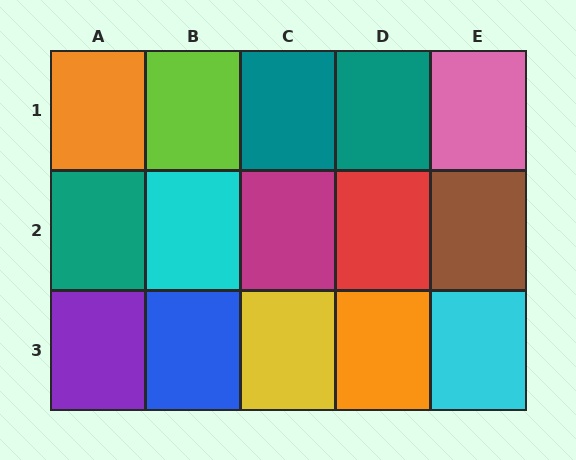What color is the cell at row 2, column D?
Red.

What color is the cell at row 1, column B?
Lime.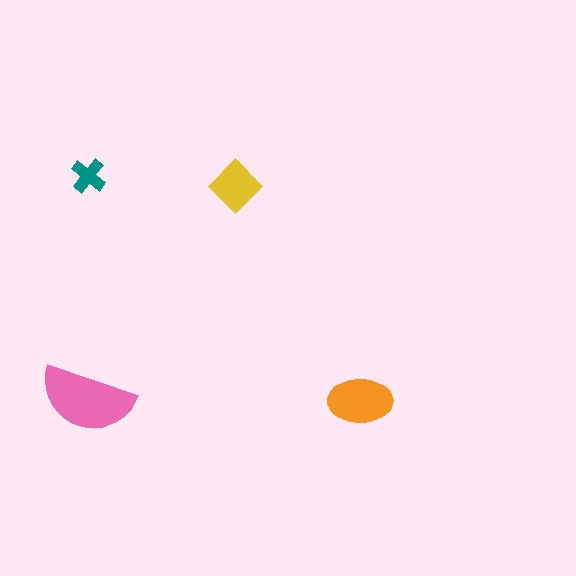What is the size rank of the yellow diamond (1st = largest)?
3rd.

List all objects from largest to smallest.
The pink semicircle, the orange ellipse, the yellow diamond, the teal cross.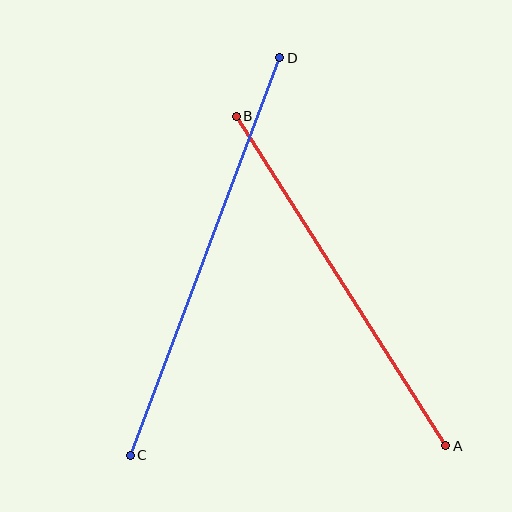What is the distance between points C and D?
The distance is approximately 425 pixels.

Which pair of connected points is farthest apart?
Points C and D are farthest apart.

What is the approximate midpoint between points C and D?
The midpoint is at approximately (205, 257) pixels.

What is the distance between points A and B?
The distance is approximately 390 pixels.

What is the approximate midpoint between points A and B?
The midpoint is at approximately (341, 281) pixels.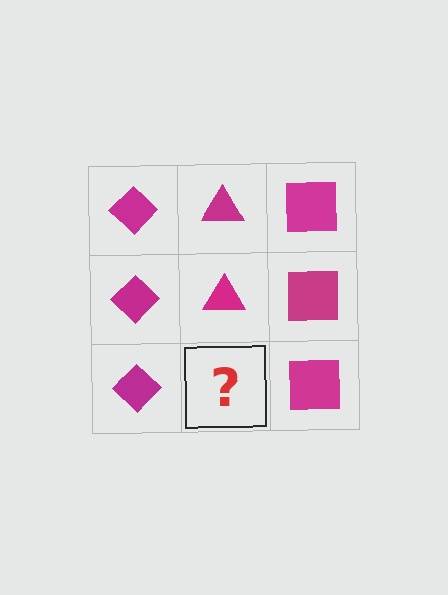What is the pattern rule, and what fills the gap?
The rule is that each column has a consistent shape. The gap should be filled with a magenta triangle.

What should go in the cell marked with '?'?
The missing cell should contain a magenta triangle.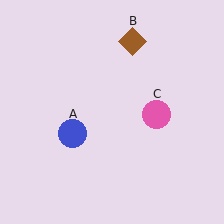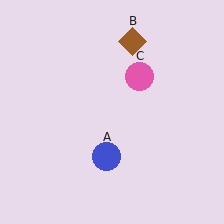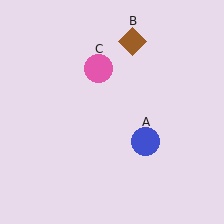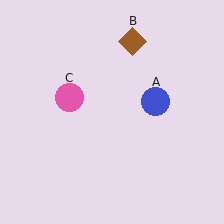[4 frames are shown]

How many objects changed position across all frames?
2 objects changed position: blue circle (object A), pink circle (object C).